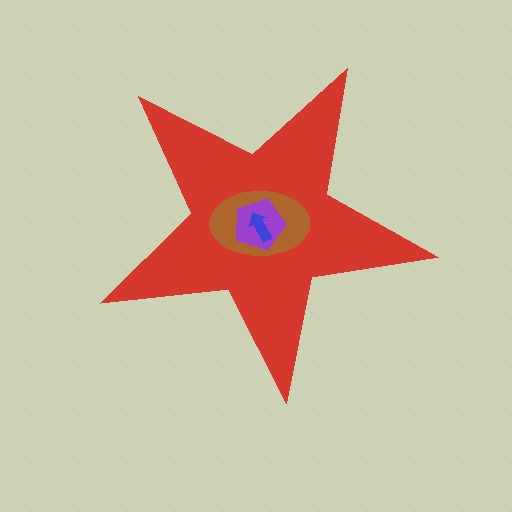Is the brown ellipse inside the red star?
Yes.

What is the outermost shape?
The red star.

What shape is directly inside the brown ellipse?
The purple pentagon.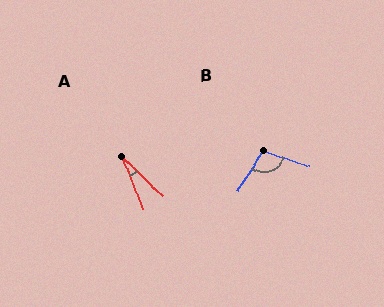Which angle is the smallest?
A, at approximately 24 degrees.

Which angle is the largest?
B, at approximately 104 degrees.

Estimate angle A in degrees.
Approximately 24 degrees.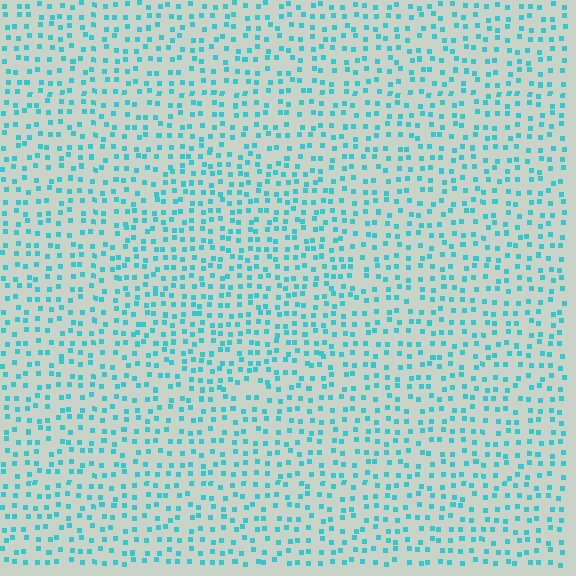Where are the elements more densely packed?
The elements are more densely packed inside the circle boundary.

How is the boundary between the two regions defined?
The boundary is defined by a change in element density (approximately 1.4x ratio). All elements are the same color, size, and shape.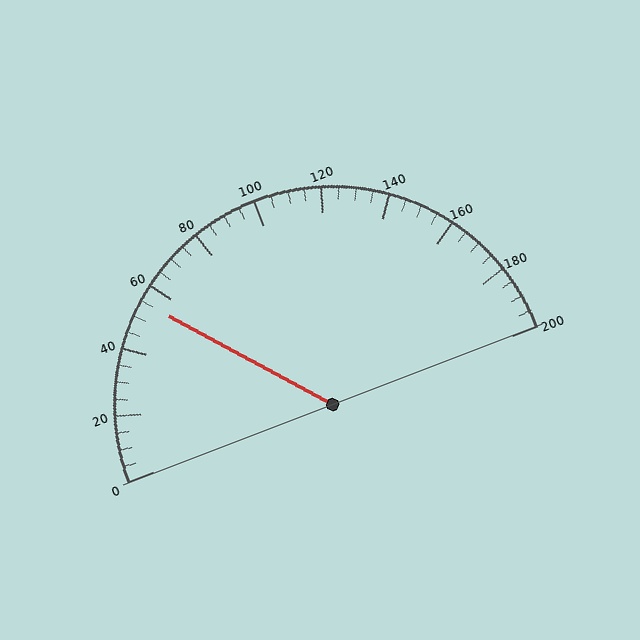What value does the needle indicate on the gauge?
The needle indicates approximately 55.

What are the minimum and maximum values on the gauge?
The gauge ranges from 0 to 200.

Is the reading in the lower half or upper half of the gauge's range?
The reading is in the lower half of the range (0 to 200).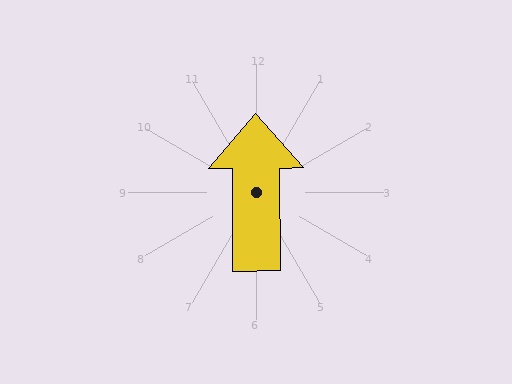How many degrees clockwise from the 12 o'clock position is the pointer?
Approximately 360 degrees.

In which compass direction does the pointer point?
North.